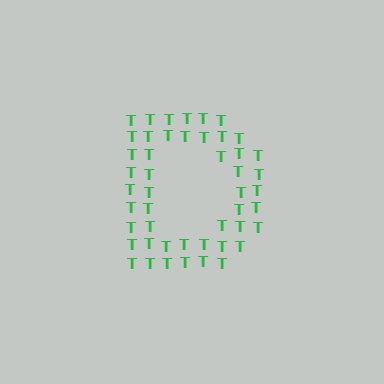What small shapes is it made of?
It is made of small letter T's.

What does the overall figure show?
The overall figure shows the letter D.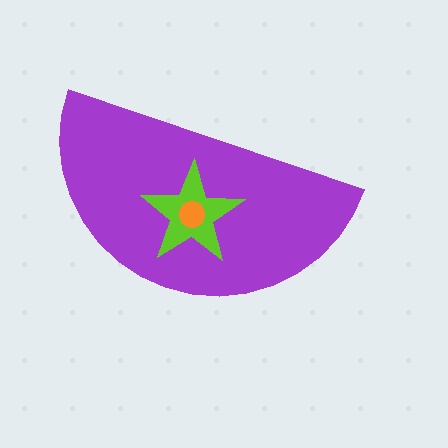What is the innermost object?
The orange circle.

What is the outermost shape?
The purple semicircle.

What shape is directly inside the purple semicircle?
The lime star.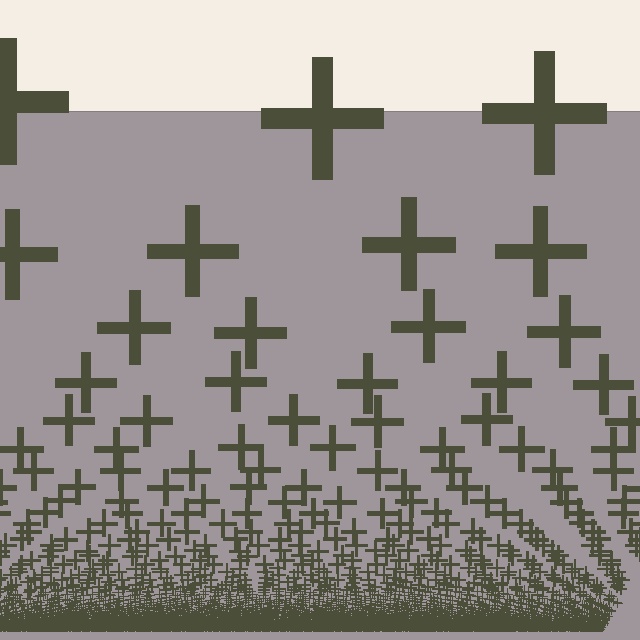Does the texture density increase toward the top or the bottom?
Density increases toward the bottom.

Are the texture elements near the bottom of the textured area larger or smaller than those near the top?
Smaller. The gradient is inverted — elements near the bottom are smaller and denser.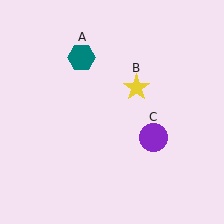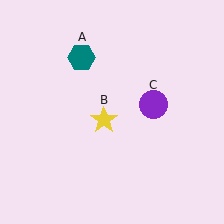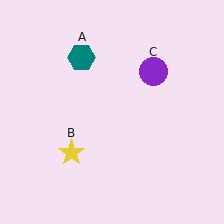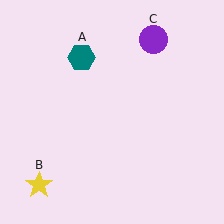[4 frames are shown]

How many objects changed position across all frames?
2 objects changed position: yellow star (object B), purple circle (object C).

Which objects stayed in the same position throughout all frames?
Teal hexagon (object A) remained stationary.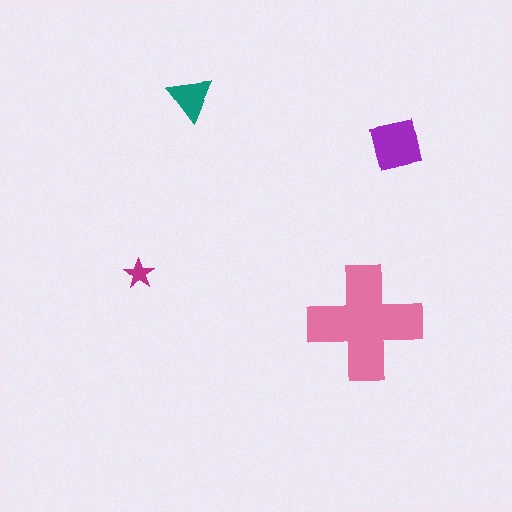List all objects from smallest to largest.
The magenta star, the teal triangle, the purple square, the pink cross.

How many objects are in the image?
There are 4 objects in the image.